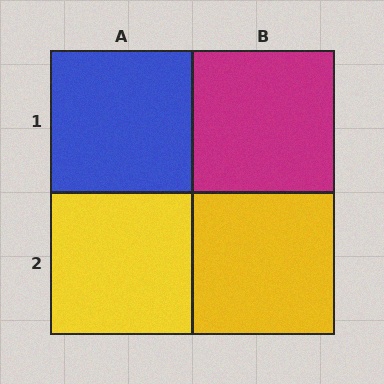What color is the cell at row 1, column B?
Magenta.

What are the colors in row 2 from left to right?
Yellow, yellow.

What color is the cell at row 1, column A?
Blue.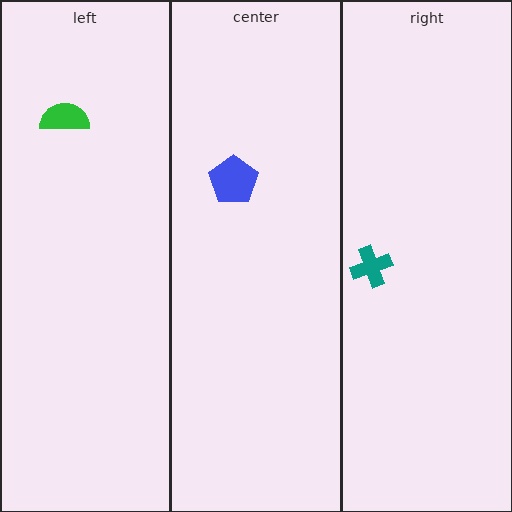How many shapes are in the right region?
1.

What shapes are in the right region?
The teal cross.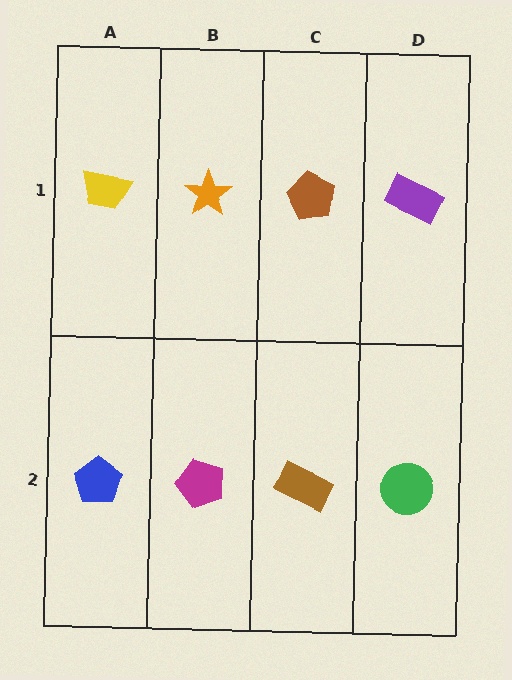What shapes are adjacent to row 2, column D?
A purple rectangle (row 1, column D), a brown rectangle (row 2, column C).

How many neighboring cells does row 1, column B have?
3.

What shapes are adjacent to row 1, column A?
A blue pentagon (row 2, column A), an orange star (row 1, column B).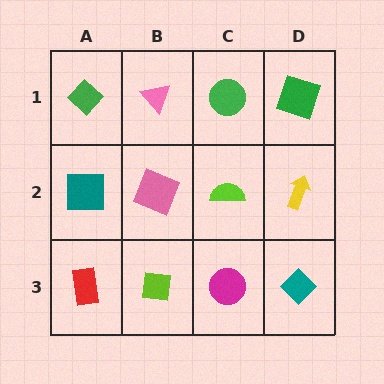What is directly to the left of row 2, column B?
A teal square.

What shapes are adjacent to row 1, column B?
A pink square (row 2, column B), a green diamond (row 1, column A), a green circle (row 1, column C).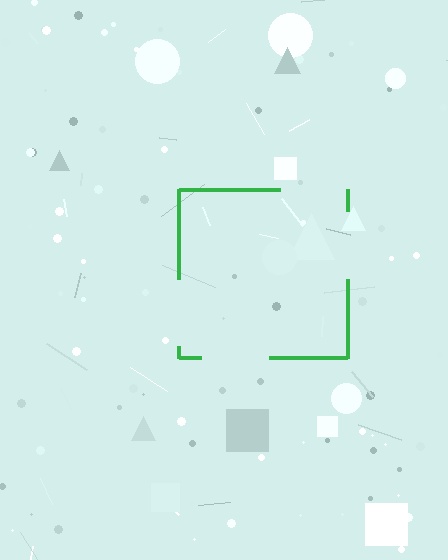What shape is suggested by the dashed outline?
The dashed outline suggests a square.